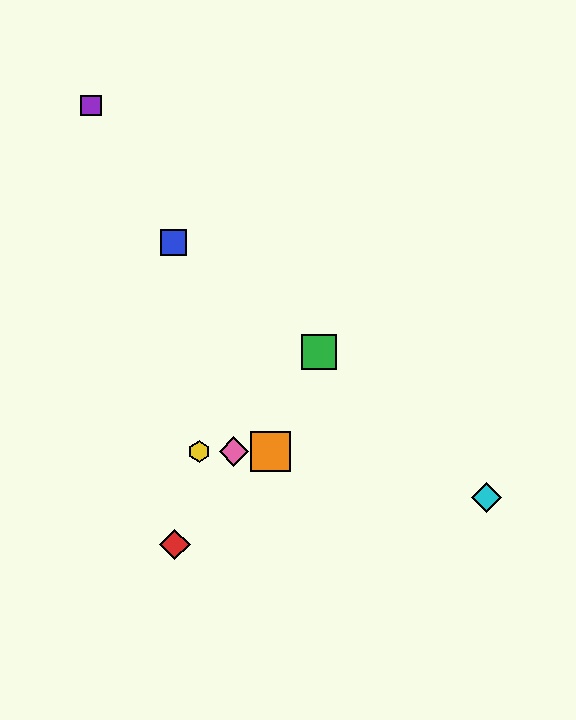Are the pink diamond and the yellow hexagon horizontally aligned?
Yes, both are at y≈451.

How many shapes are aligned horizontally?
3 shapes (the yellow hexagon, the orange square, the pink diamond) are aligned horizontally.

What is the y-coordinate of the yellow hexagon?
The yellow hexagon is at y≈451.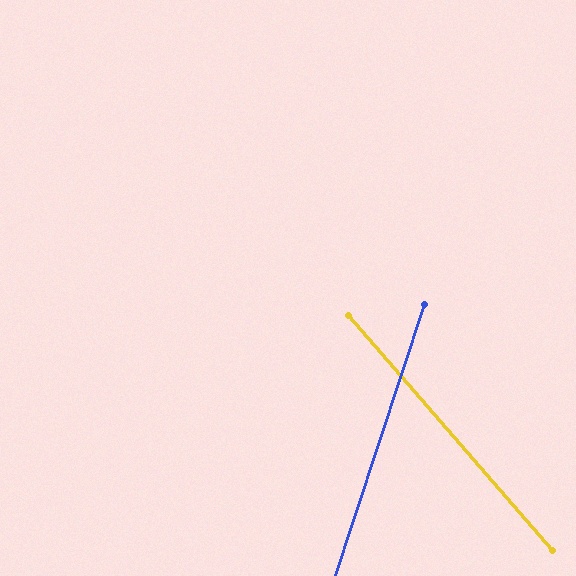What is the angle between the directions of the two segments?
Approximately 59 degrees.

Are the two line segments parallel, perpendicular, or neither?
Neither parallel nor perpendicular — they differ by about 59°.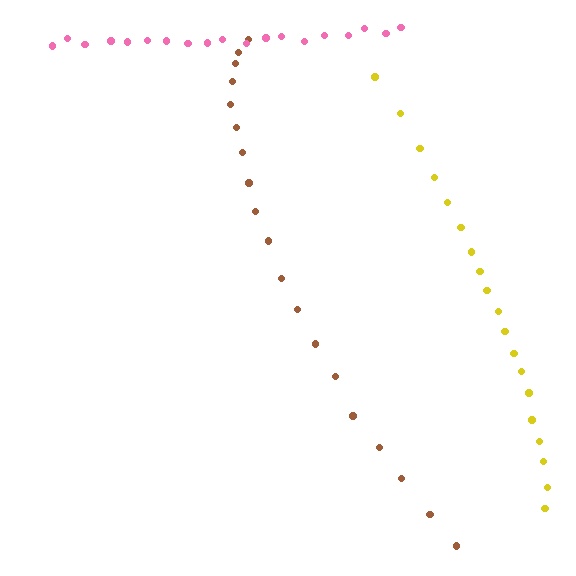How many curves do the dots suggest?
There are 3 distinct paths.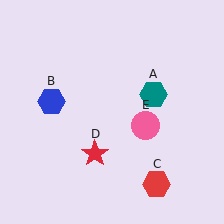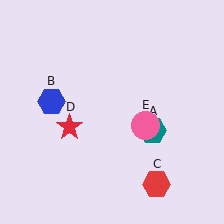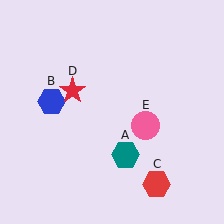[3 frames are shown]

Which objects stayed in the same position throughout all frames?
Blue hexagon (object B) and red hexagon (object C) and pink circle (object E) remained stationary.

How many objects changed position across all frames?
2 objects changed position: teal hexagon (object A), red star (object D).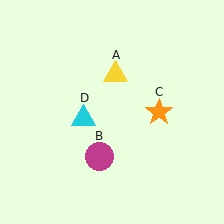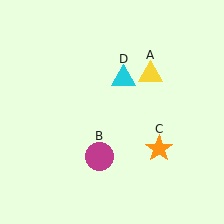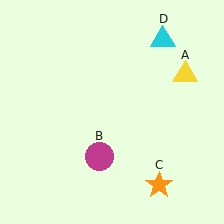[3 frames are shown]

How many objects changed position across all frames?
3 objects changed position: yellow triangle (object A), orange star (object C), cyan triangle (object D).